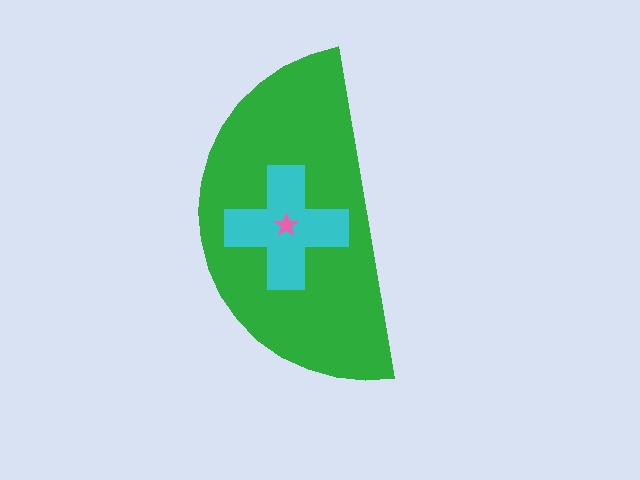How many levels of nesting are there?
3.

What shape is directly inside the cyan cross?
The pink star.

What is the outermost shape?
The green semicircle.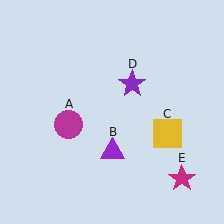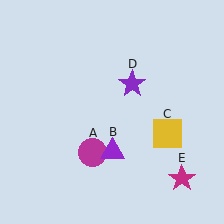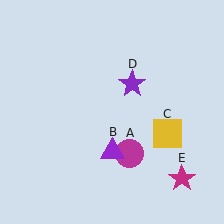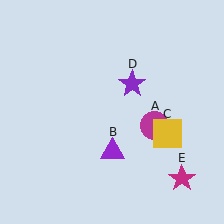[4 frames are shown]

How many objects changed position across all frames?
1 object changed position: magenta circle (object A).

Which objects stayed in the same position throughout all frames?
Purple triangle (object B) and yellow square (object C) and purple star (object D) and magenta star (object E) remained stationary.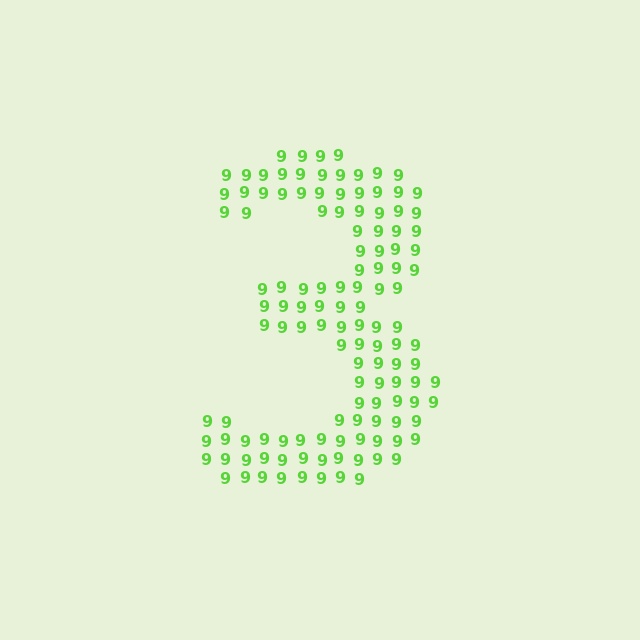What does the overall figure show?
The overall figure shows the digit 3.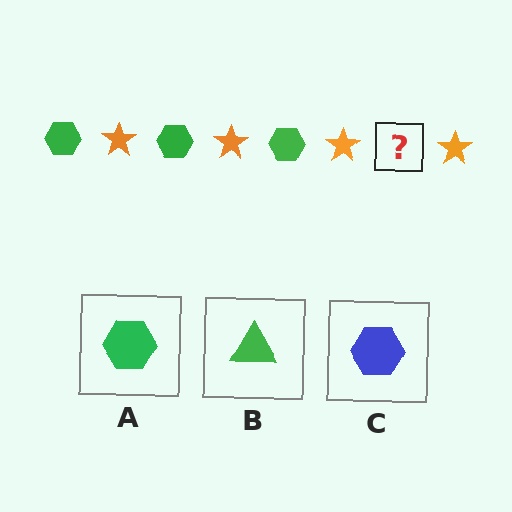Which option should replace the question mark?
Option A.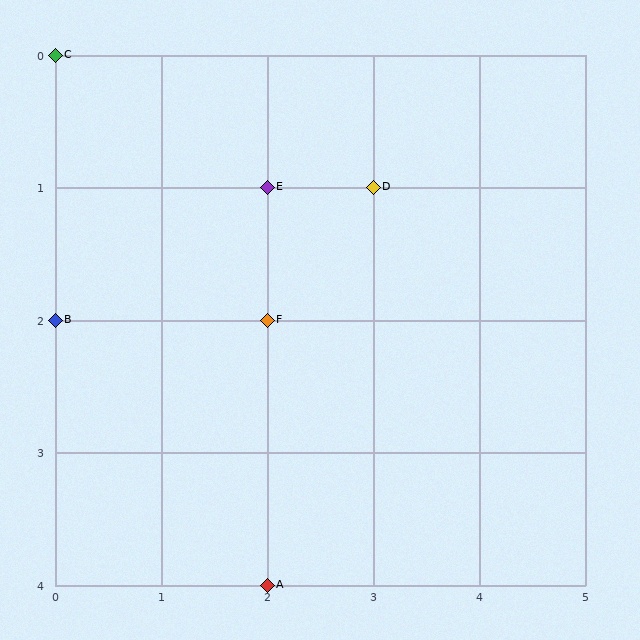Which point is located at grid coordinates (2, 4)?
Point A is at (2, 4).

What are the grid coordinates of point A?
Point A is at grid coordinates (2, 4).